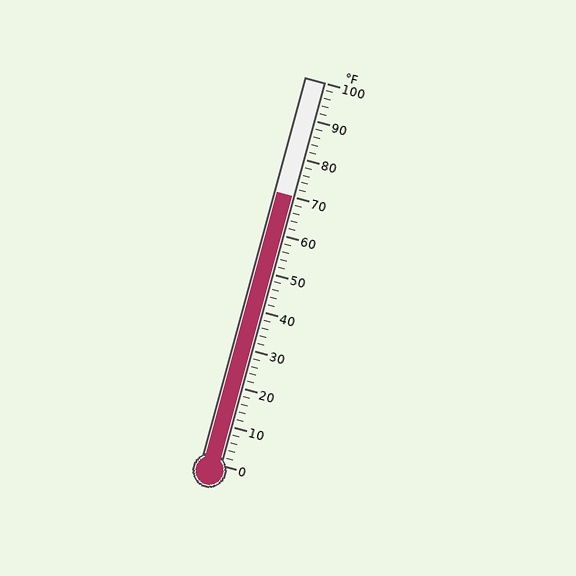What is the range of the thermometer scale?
The thermometer scale ranges from 0°F to 100°F.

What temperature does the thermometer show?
The thermometer shows approximately 70°F.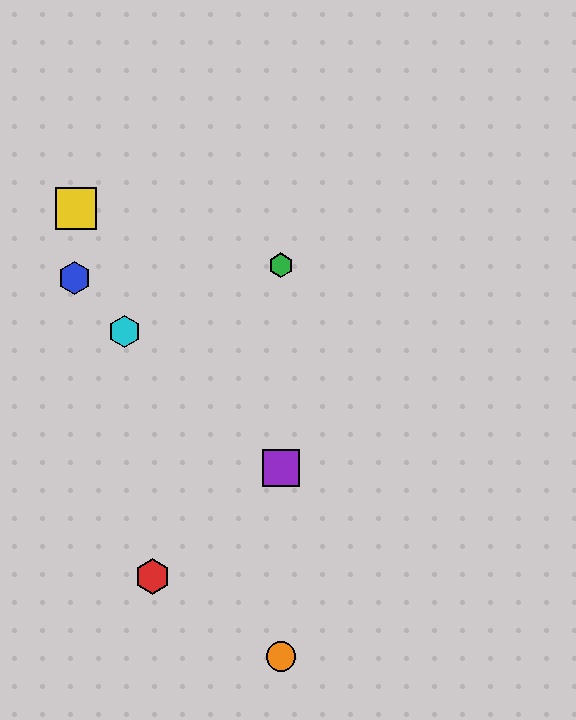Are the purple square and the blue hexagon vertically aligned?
No, the purple square is at x≈281 and the blue hexagon is at x≈74.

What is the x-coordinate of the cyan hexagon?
The cyan hexagon is at x≈125.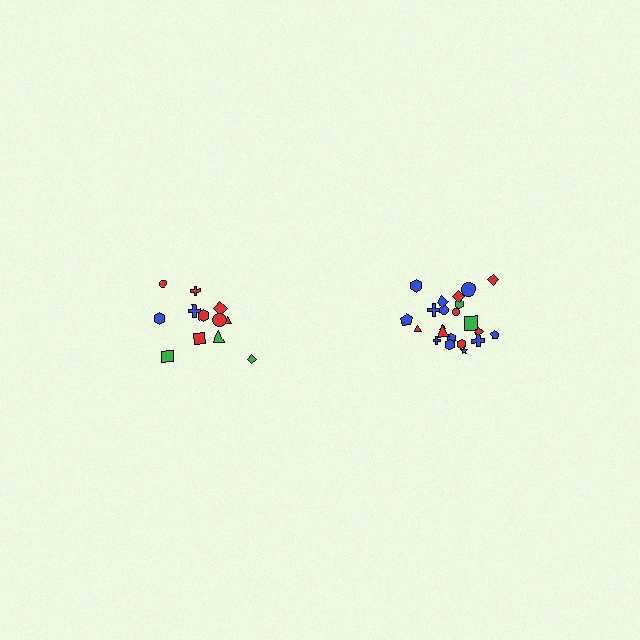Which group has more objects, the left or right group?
The right group.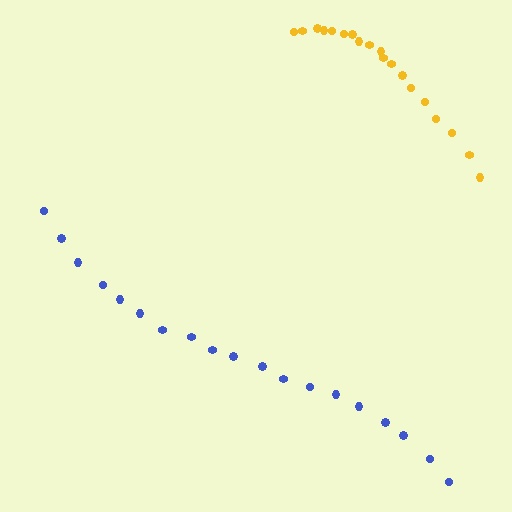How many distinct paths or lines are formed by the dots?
There are 2 distinct paths.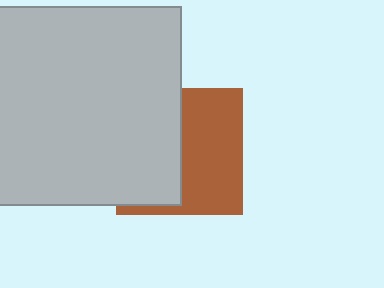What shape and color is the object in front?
The object in front is a light gray rectangle.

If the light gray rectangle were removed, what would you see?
You would see the complete brown square.